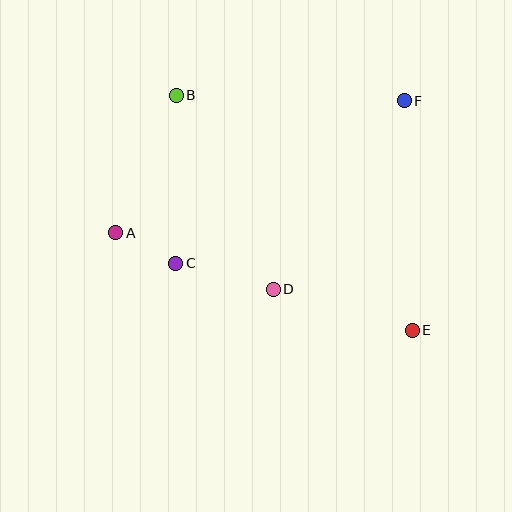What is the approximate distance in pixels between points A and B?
The distance between A and B is approximately 150 pixels.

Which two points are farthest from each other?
Points B and E are farthest from each other.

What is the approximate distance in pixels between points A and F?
The distance between A and F is approximately 317 pixels.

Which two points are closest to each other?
Points A and C are closest to each other.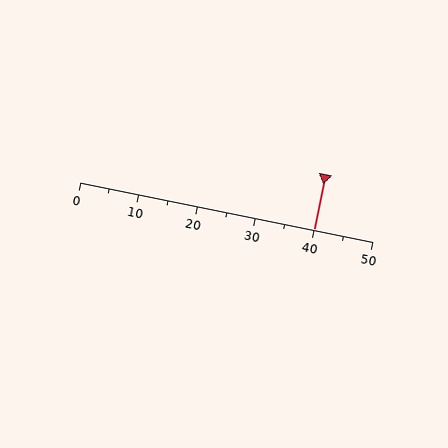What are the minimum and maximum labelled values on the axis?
The axis runs from 0 to 50.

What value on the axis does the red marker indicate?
The marker indicates approximately 40.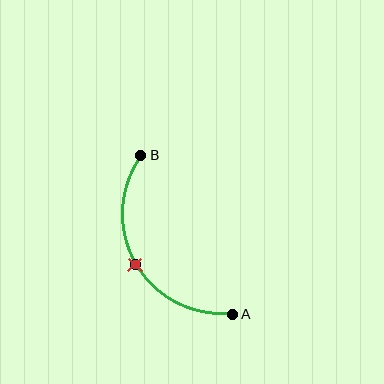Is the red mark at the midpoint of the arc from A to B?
Yes. The red mark lies on the arc at equal arc-length from both A and B — it is the arc midpoint.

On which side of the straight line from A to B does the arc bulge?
The arc bulges to the left of the straight line connecting A and B.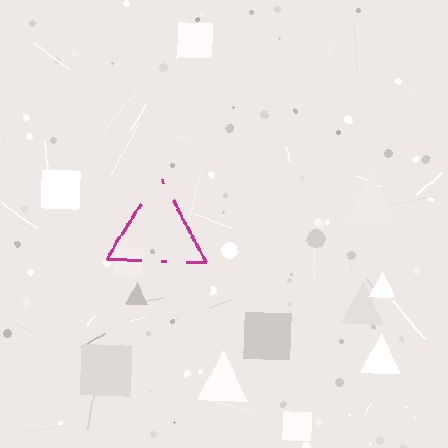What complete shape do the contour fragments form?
The contour fragments form a triangle.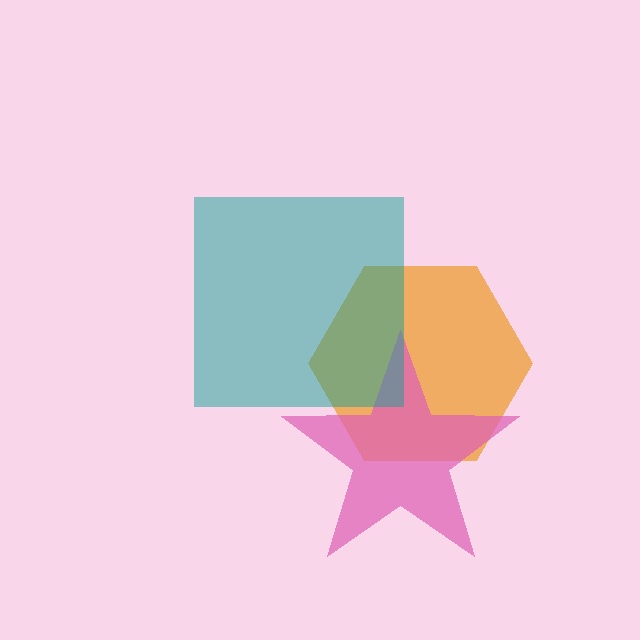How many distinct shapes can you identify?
There are 3 distinct shapes: an orange hexagon, a pink star, a teal square.